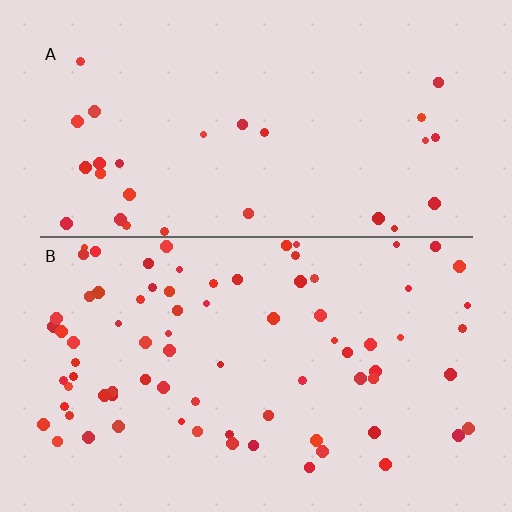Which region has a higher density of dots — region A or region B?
B (the bottom).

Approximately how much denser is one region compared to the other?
Approximately 2.8× — region B over region A.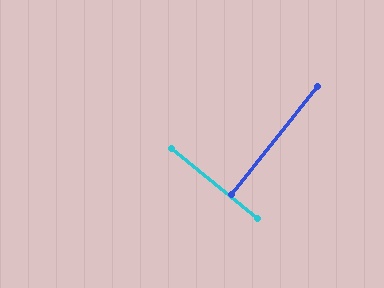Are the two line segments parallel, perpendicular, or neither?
Perpendicular — they meet at approximately 90°.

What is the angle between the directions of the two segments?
Approximately 90 degrees.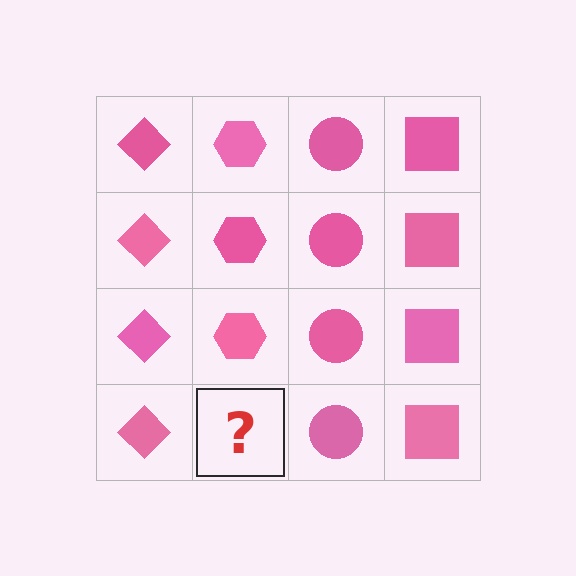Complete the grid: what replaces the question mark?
The question mark should be replaced with a pink hexagon.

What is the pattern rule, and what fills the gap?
The rule is that each column has a consistent shape. The gap should be filled with a pink hexagon.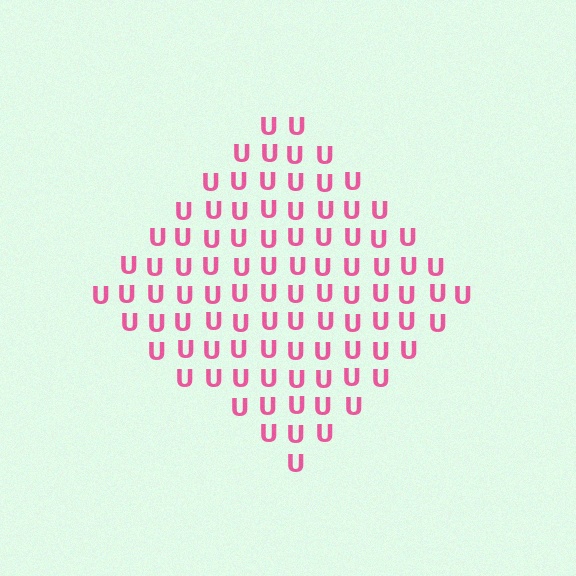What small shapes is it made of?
It is made of small letter U's.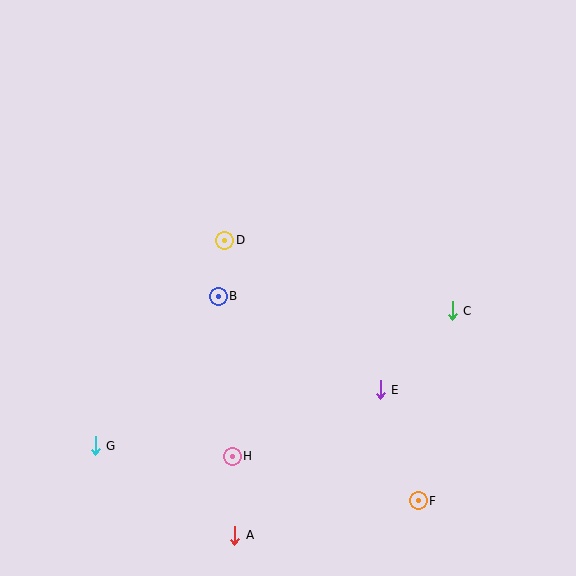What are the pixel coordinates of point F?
Point F is at (418, 501).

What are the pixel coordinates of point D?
Point D is at (225, 240).